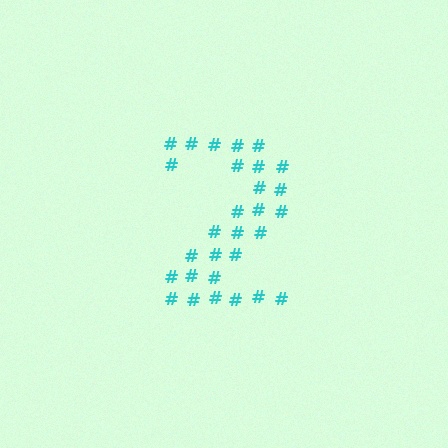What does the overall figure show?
The overall figure shows the digit 2.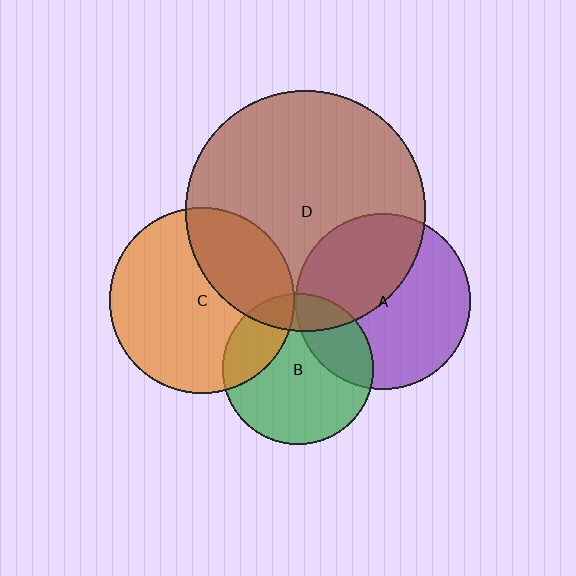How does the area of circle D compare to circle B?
Approximately 2.5 times.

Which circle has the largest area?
Circle D (brown).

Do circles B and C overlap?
Yes.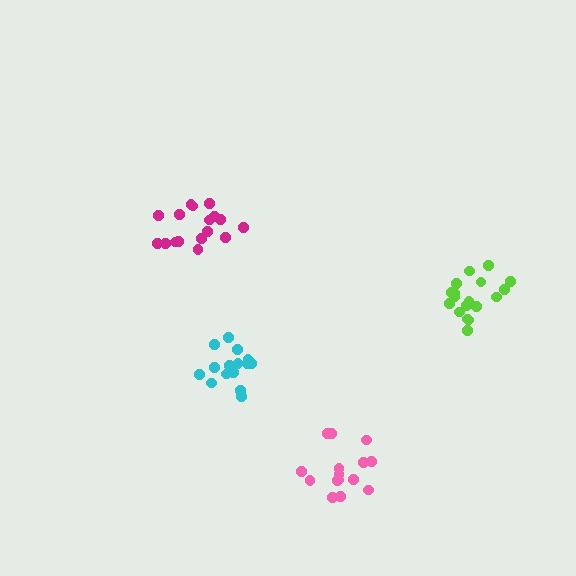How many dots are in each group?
Group 1: 18 dots, Group 2: 16 dots, Group 3: 17 dots, Group 4: 16 dots (67 total).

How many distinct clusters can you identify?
There are 4 distinct clusters.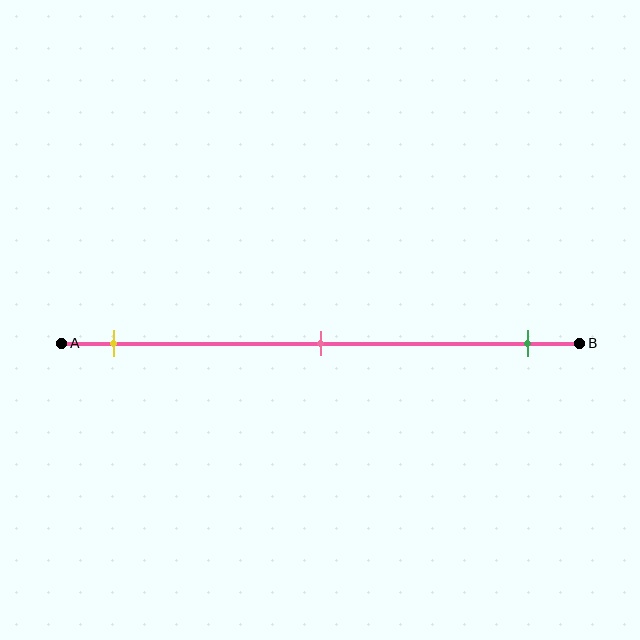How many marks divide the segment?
There are 3 marks dividing the segment.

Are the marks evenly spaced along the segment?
Yes, the marks are approximately evenly spaced.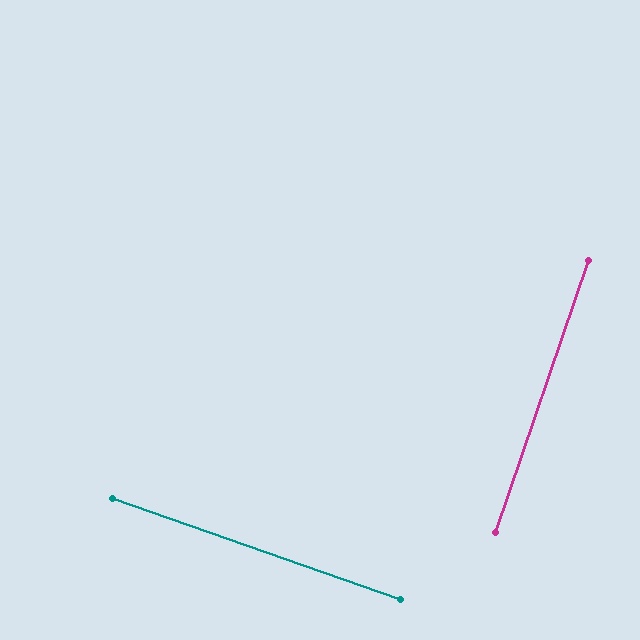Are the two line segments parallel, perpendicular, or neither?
Perpendicular — they meet at approximately 89°.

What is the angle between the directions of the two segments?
Approximately 89 degrees.